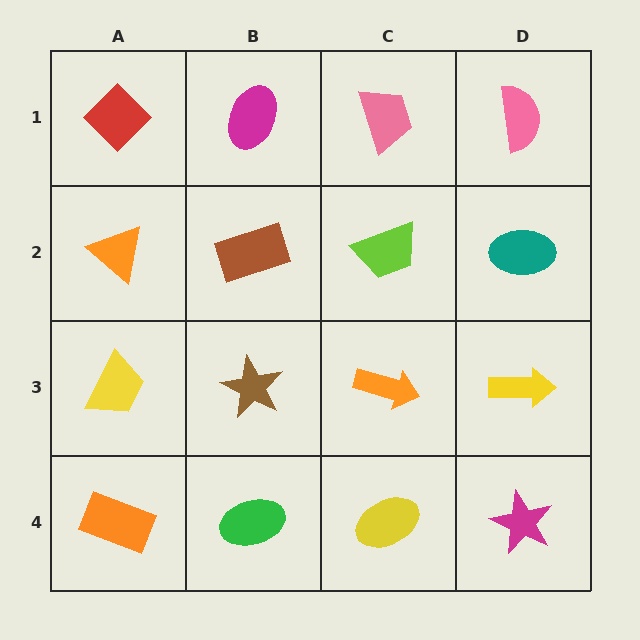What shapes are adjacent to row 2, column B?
A magenta ellipse (row 1, column B), a brown star (row 3, column B), an orange triangle (row 2, column A), a lime trapezoid (row 2, column C).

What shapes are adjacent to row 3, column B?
A brown rectangle (row 2, column B), a green ellipse (row 4, column B), a yellow trapezoid (row 3, column A), an orange arrow (row 3, column C).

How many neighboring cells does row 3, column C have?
4.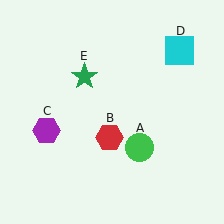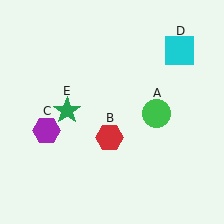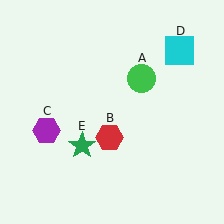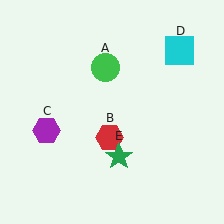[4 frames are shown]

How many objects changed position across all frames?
2 objects changed position: green circle (object A), green star (object E).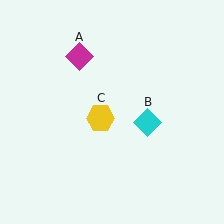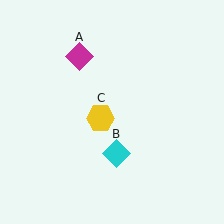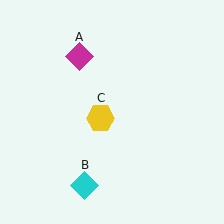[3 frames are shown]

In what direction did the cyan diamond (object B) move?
The cyan diamond (object B) moved down and to the left.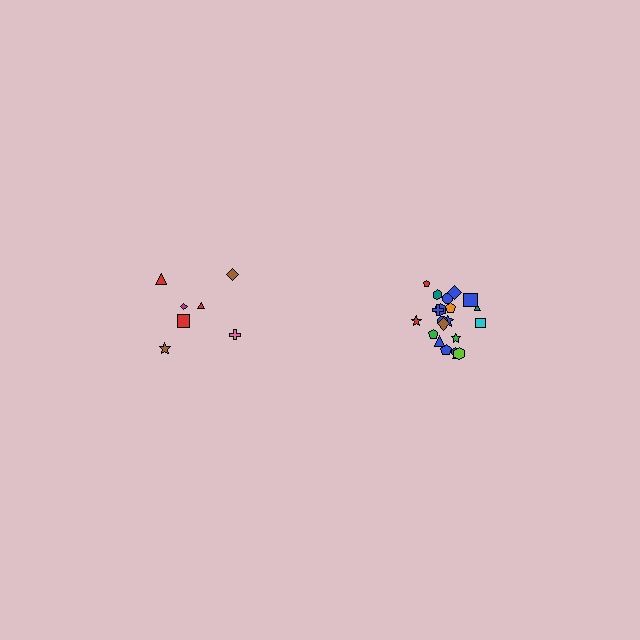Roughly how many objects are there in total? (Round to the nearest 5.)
Roughly 30 objects in total.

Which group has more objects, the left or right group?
The right group.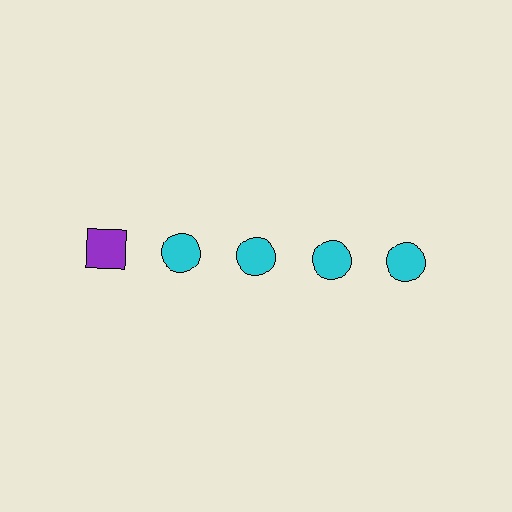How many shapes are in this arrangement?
There are 5 shapes arranged in a grid pattern.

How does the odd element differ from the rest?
It differs in both color (purple instead of cyan) and shape (square instead of circle).